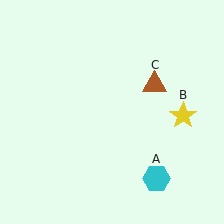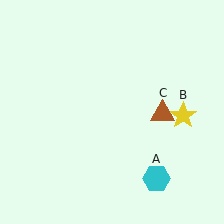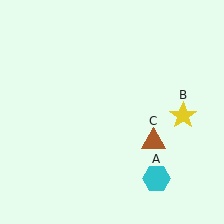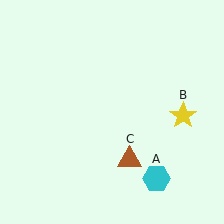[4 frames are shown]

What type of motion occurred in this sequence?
The brown triangle (object C) rotated clockwise around the center of the scene.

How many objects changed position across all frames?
1 object changed position: brown triangle (object C).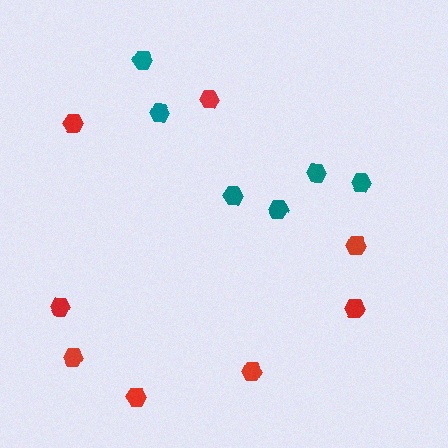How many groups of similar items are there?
There are 2 groups: one group of red hexagons (8) and one group of teal hexagons (6).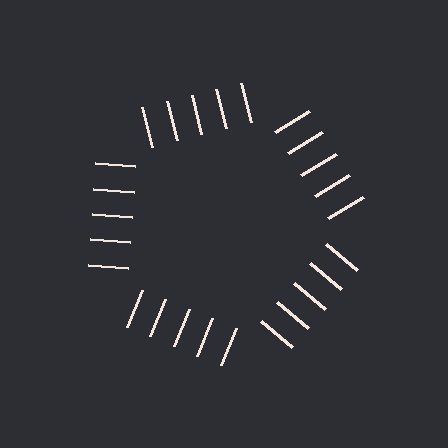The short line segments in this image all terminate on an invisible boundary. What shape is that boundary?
An illusory pentagon — the line segments terminate on its edges but no continuous stroke is drawn.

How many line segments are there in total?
25 — 5 along each of the 5 edges.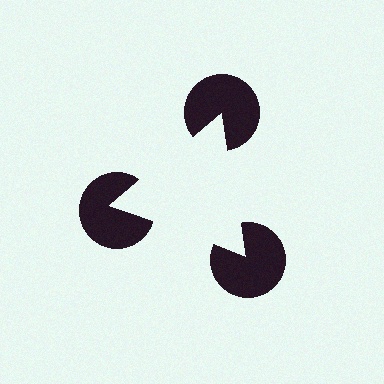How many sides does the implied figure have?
3 sides.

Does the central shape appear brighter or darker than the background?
It typically appears slightly brighter than the background, even though no actual brightness change is drawn.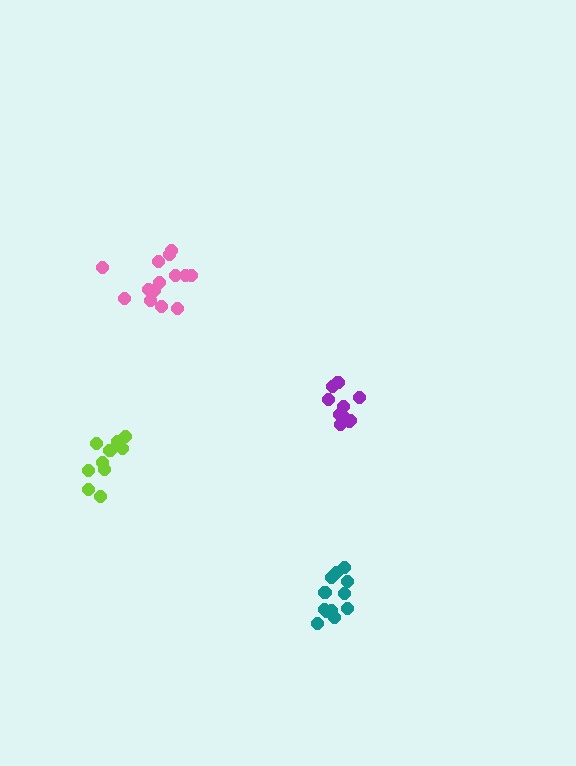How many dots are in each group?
Group 1: 15 dots, Group 2: 10 dots, Group 3: 10 dots, Group 4: 12 dots (47 total).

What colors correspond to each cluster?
The clusters are colored: pink, lime, purple, teal.